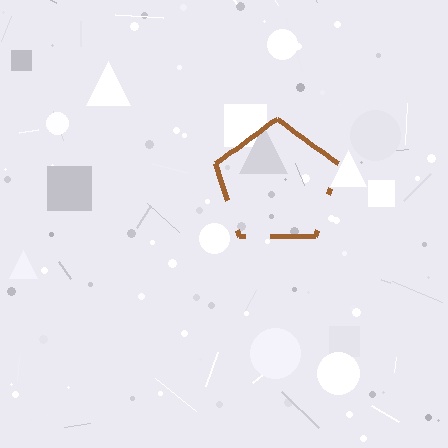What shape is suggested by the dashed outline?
The dashed outline suggests a pentagon.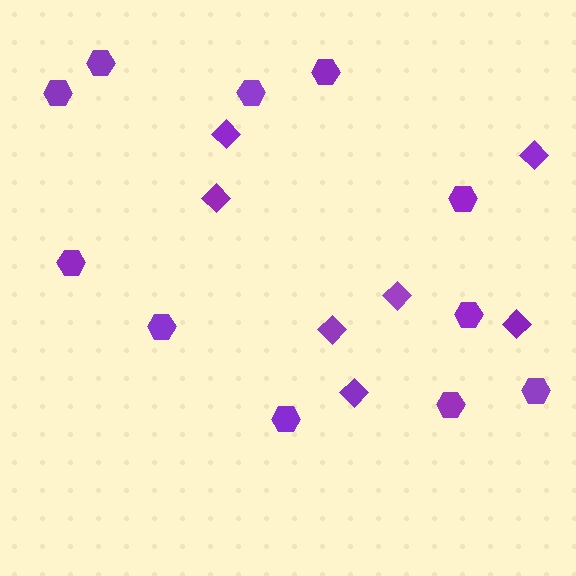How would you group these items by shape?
There are 2 groups: one group of diamonds (7) and one group of hexagons (11).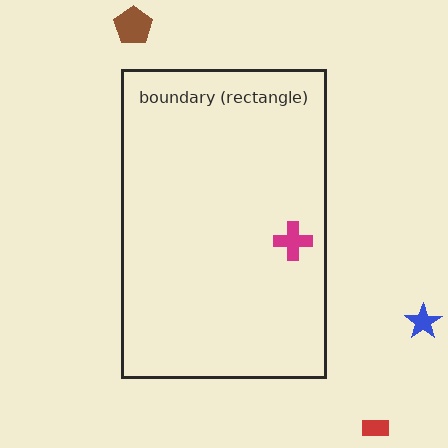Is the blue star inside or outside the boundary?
Outside.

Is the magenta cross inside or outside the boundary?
Inside.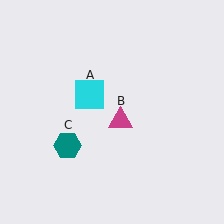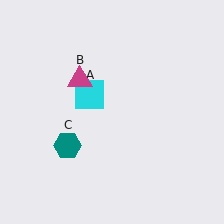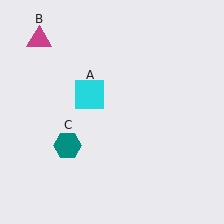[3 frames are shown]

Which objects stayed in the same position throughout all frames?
Cyan square (object A) and teal hexagon (object C) remained stationary.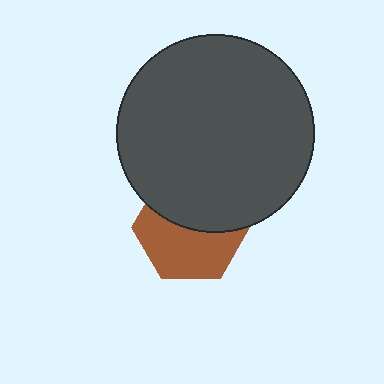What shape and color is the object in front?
The object in front is a dark gray circle.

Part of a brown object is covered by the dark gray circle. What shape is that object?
It is a hexagon.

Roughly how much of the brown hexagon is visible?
About half of it is visible (roughly 53%).